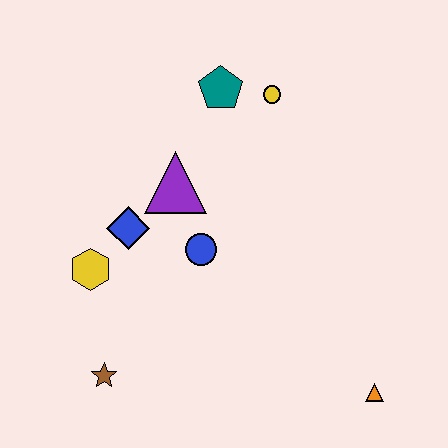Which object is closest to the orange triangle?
The blue circle is closest to the orange triangle.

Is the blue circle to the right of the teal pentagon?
No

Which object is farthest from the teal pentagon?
The orange triangle is farthest from the teal pentagon.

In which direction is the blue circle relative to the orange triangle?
The blue circle is to the left of the orange triangle.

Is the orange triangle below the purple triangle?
Yes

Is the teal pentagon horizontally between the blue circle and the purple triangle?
No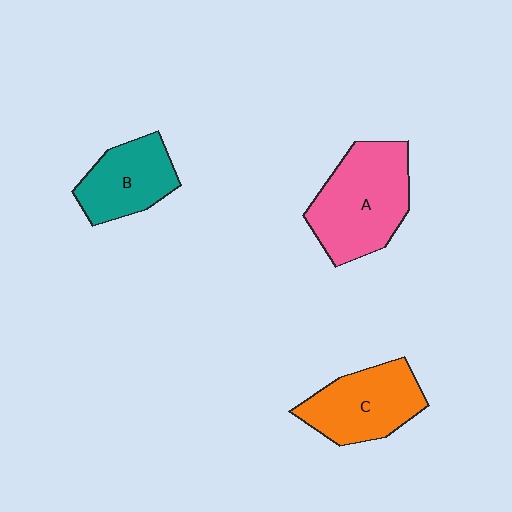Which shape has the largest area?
Shape A (pink).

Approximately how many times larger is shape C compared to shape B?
Approximately 1.2 times.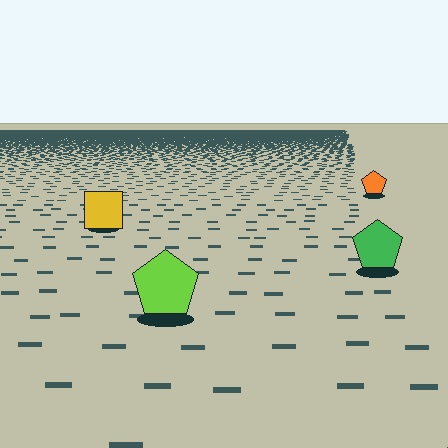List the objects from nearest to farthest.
From nearest to farthest: the lime pentagon, the green pentagon, the yellow square, the orange pentagon.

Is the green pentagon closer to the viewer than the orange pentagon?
Yes. The green pentagon is closer — you can tell from the texture gradient: the ground texture is coarser near it.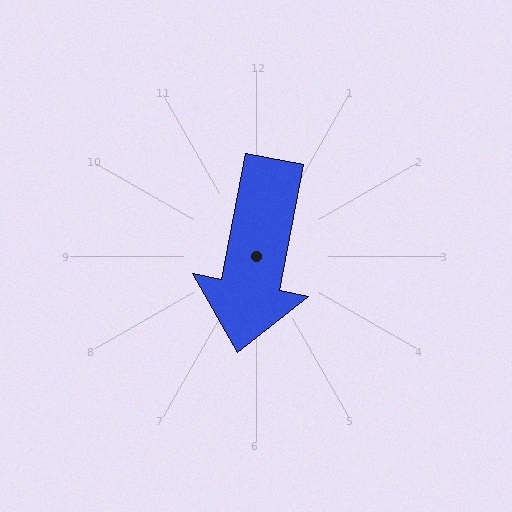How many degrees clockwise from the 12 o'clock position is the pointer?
Approximately 191 degrees.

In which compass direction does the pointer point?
South.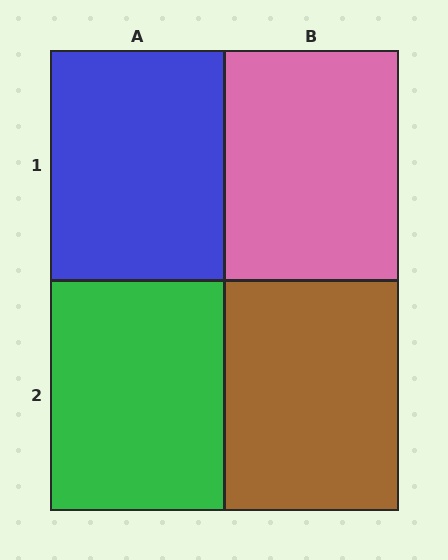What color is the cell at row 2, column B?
Brown.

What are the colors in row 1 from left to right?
Blue, pink.